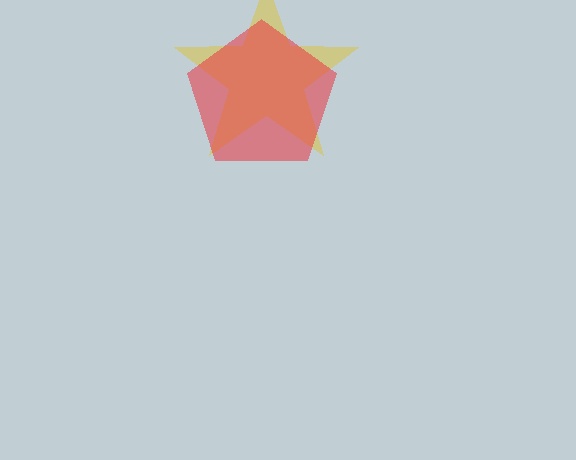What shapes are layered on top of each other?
The layered shapes are: a yellow star, a red pentagon.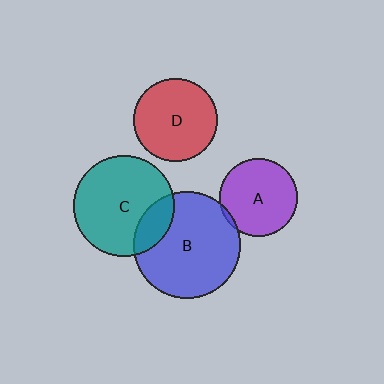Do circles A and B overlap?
Yes.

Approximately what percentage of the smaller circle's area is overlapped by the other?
Approximately 5%.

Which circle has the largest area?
Circle B (blue).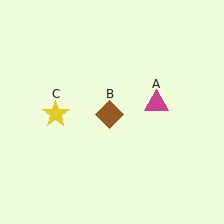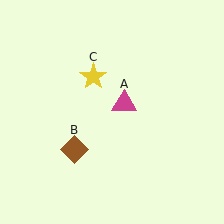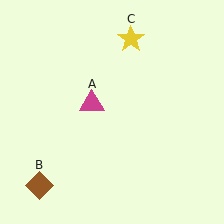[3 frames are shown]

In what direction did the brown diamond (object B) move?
The brown diamond (object B) moved down and to the left.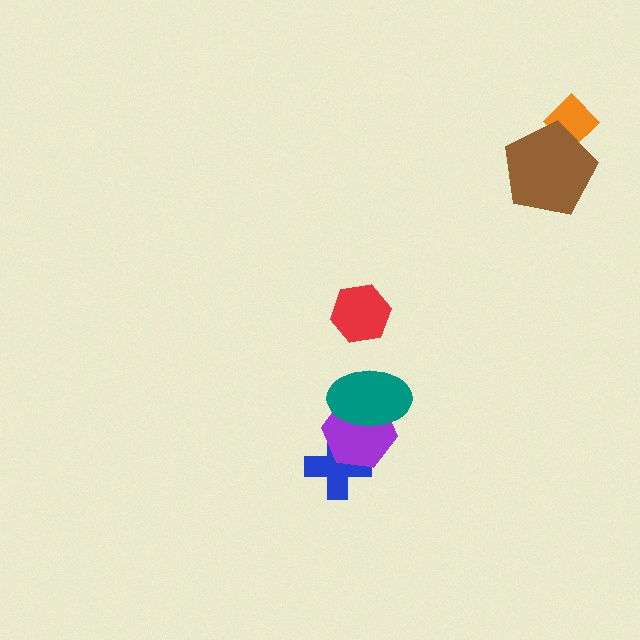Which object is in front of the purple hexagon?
The teal ellipse is in front of the purple hexagon.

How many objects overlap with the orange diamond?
1 object overlaps with the orange diamond.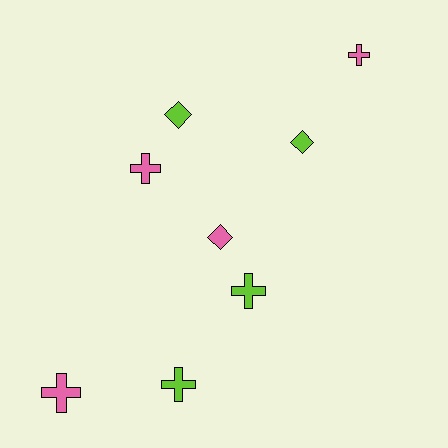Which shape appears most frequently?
Cross, with 5 objects.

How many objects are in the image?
There are 8 objects.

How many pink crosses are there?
There are 3 pink crosses.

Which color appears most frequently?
Pink, with 4 objects.